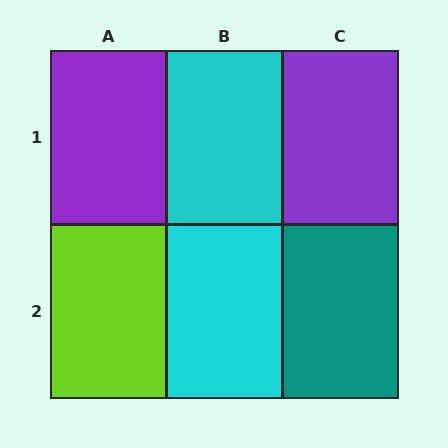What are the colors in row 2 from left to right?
Lime, cyan, teal.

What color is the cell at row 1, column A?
Purple.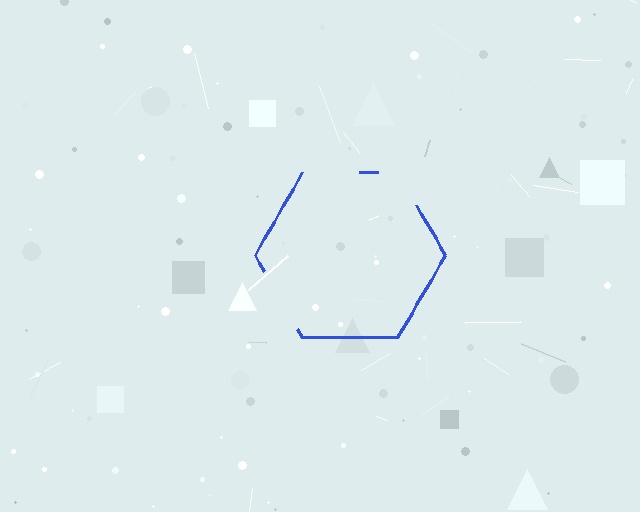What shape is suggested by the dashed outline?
The dashed outline suggests a hexagon.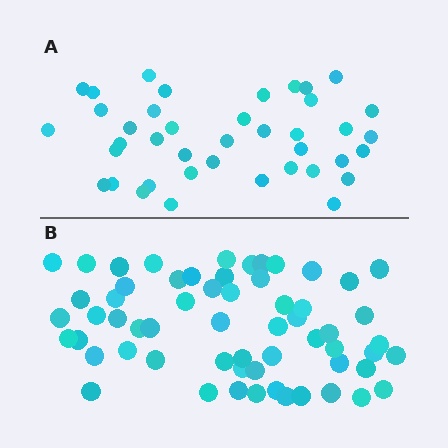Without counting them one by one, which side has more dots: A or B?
Region B (the bottom region) has more dots.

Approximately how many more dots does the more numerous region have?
Region B has approximately 20 more dots than region A.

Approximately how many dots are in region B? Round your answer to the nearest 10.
About 60 dots.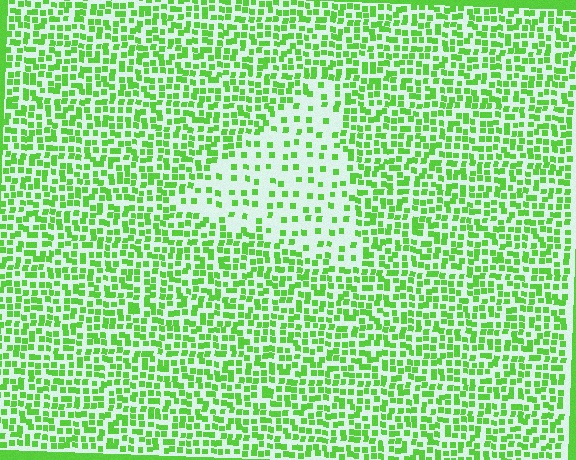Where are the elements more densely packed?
The elements are more densely packed outside the triangle boundary.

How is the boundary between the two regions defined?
The boundary is defined by a change in element density (approximately 2.4x ratio). All elements are the same color, size, and shape.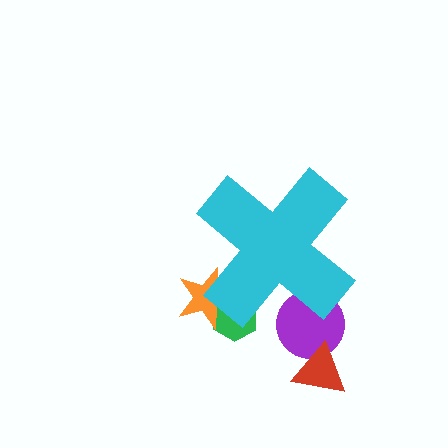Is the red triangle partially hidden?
No, the red triangle is fully visible.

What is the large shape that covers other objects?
A cyan cross.